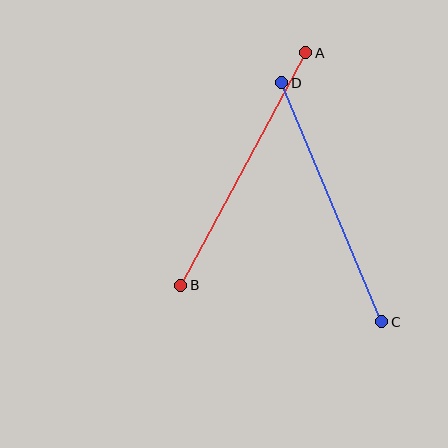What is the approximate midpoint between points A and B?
The midpoint is at approximately (243, 169) pixels.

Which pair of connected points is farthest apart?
Points A and B are farthest apart.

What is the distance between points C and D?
The distance is approximately 260 pixels.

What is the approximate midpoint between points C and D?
The midpoint is at approximately (332, 202) pixels.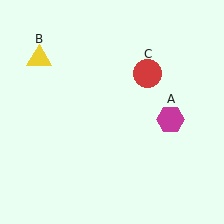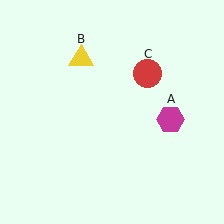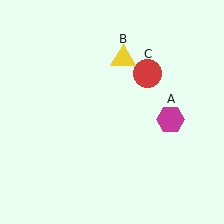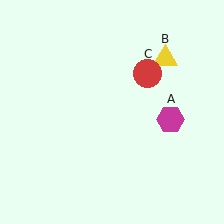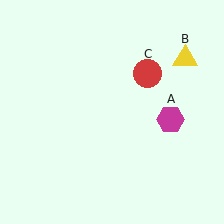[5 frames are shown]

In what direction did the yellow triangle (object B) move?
The yellow triangle (object B) moved right.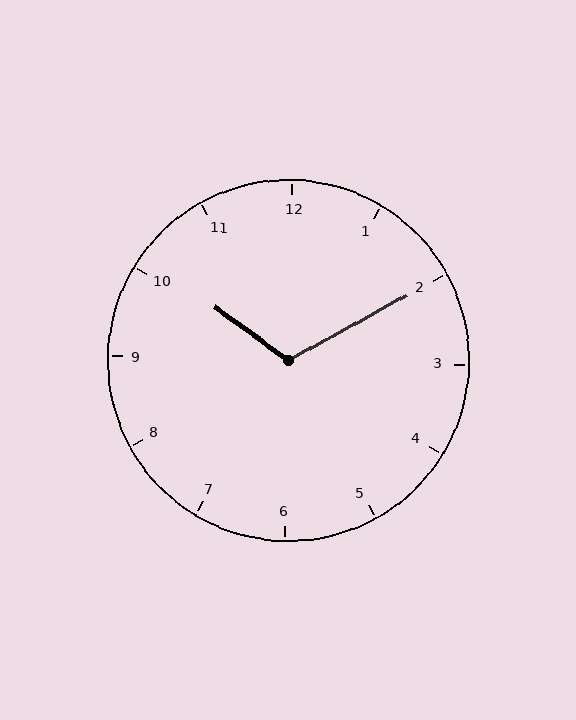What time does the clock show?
10:10.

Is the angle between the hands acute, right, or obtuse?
It is obtuse.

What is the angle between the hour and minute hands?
Approximately 115 degrees.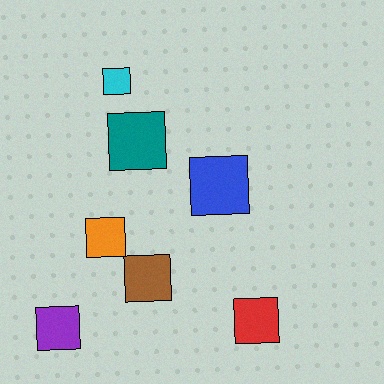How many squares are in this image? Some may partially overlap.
There are 7 squares.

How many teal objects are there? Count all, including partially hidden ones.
There is 1 teal object.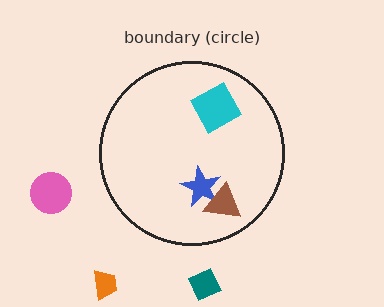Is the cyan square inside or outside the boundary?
Inside.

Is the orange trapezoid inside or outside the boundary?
Outside.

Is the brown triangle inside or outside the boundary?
Inside.